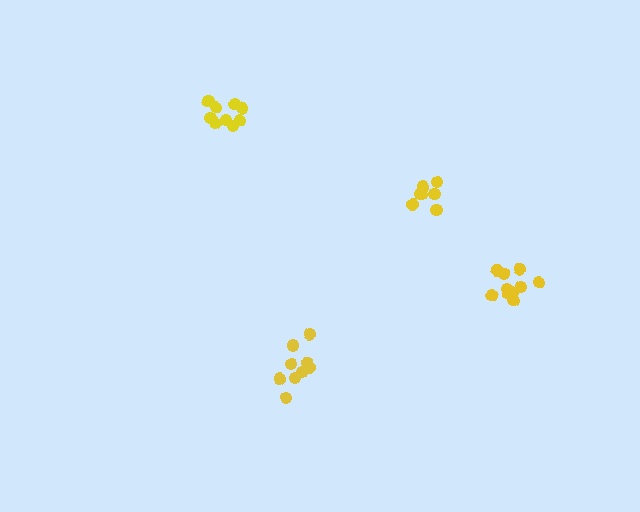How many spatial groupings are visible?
There are 4 spatial groupings.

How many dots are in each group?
Group 1: 9 dots, Group 2: 9 dots, Group 3: 11 dots, Group 4: 7 dots (36 total).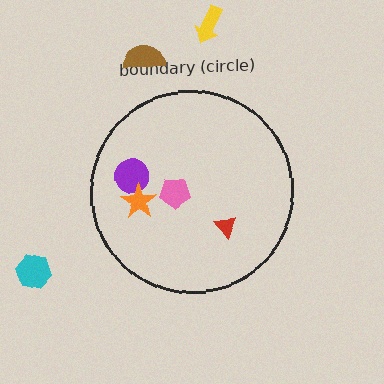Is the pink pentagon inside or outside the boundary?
Inside.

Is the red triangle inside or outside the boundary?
Inside.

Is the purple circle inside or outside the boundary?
Inside.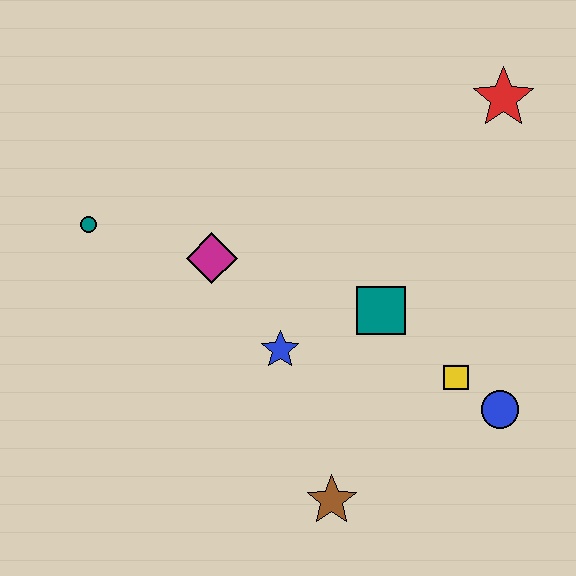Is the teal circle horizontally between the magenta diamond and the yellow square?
No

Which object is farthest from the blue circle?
The teal circle is farthest from the blue circle.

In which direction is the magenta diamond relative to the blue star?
The magenta diamond is above the blue star.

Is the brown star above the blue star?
No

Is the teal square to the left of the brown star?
No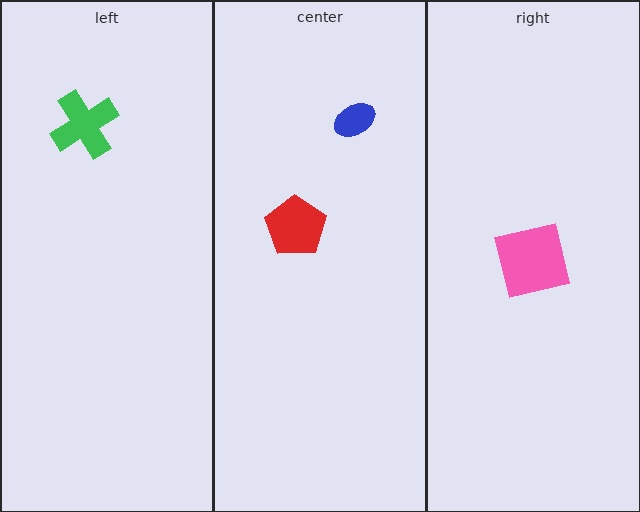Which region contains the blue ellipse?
The center region.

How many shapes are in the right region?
1.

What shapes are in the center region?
The red pentagon, the blue ellipse.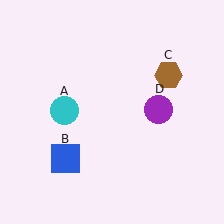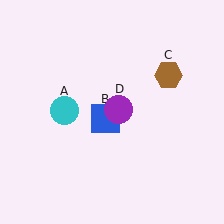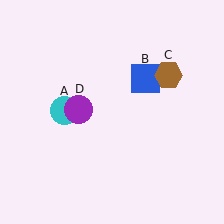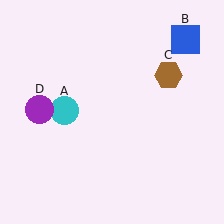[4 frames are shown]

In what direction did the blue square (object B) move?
The blue square (object B) moved up and to the right.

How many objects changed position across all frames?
2 objects changed position: blue square (object B), purple circle (object D).